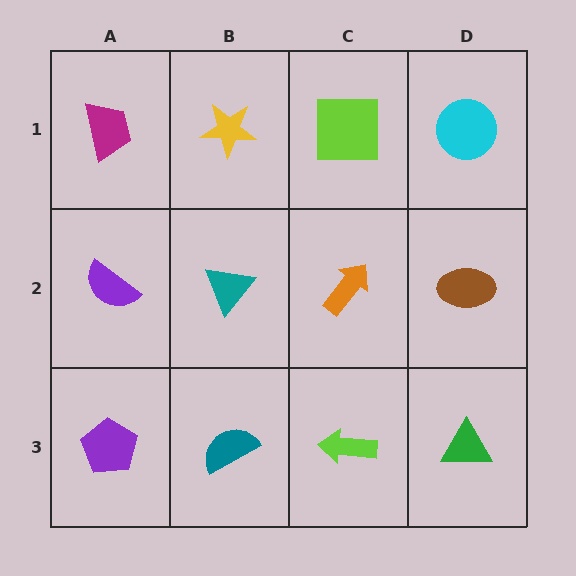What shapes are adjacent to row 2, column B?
A yellow star (row 1, column B), a teal semicircle (row 3, column B), a purple semicircle (row 2, column A), an orange arrow (row 2, column C).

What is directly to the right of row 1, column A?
A yellow star.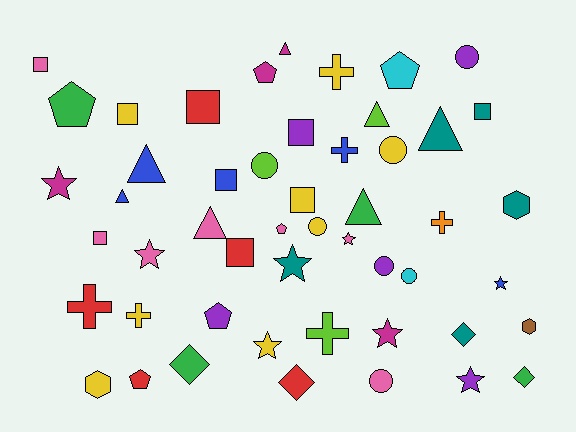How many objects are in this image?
There are 50 objects.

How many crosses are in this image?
There are 6 crosses.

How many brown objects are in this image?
There is 1 brown object.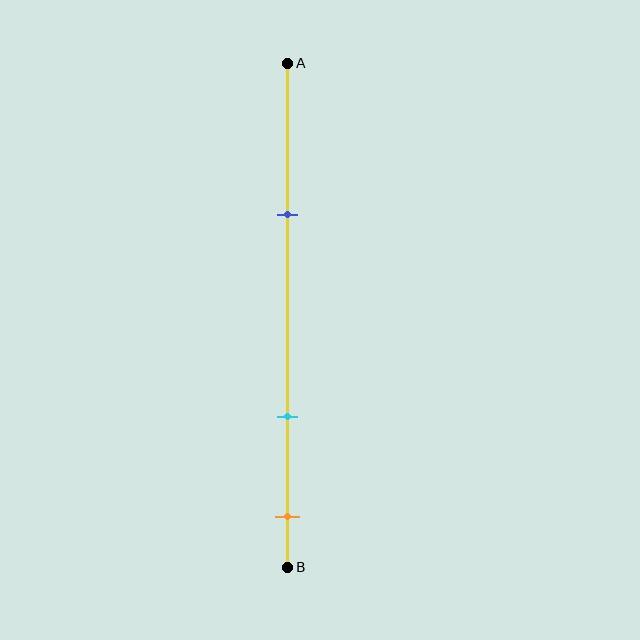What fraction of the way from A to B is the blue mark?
The blue mark is approximately 30% (0.3) of the way from A to B.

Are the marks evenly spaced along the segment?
No, the marks are not evenly spaced.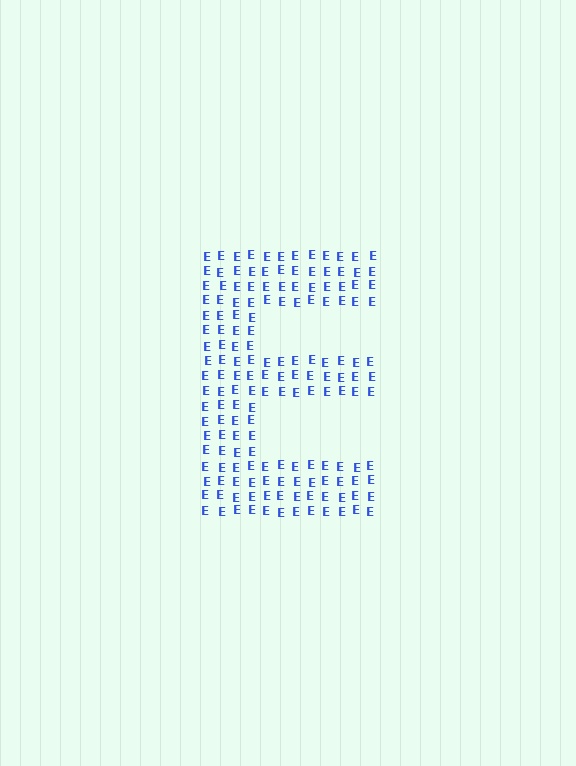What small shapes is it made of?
It is made of small letter E's.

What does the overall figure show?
The overall figure shows the letter E.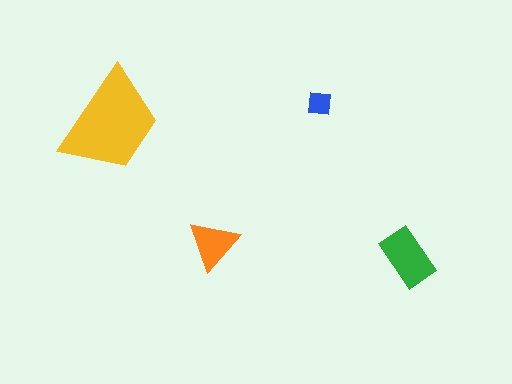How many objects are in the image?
There are 4 objects in the image.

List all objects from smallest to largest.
The blue square, the orange triangle, the green rectangle, the yellow trapezoid.